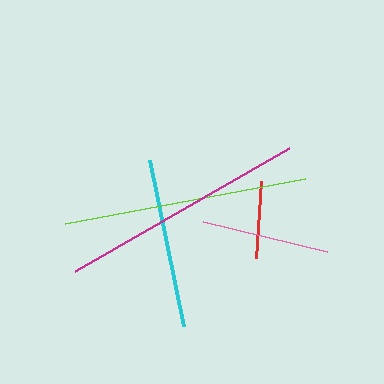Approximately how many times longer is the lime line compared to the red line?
The lime line is approximately 3.2 times the length of the red line.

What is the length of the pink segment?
The pink segment is approximately 128 pixels long.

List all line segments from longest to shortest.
From longest to shortest: magenta, lime, cyan, pink, red.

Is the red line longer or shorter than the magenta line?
The magenta line is longer than the red line.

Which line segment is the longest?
The magenta line is the longest at approximately 247 pixels.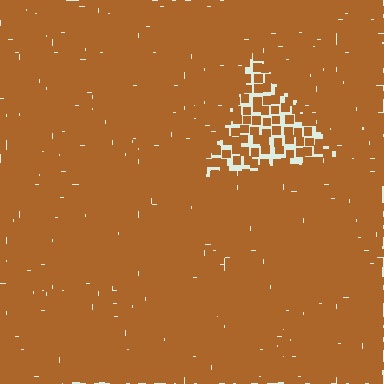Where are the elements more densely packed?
The elements are more densely packed outside the triangle boundary.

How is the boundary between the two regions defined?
The boundary is defined by a change in element density (approximately 2.5x ratio). All elements are the same color, size, and shape.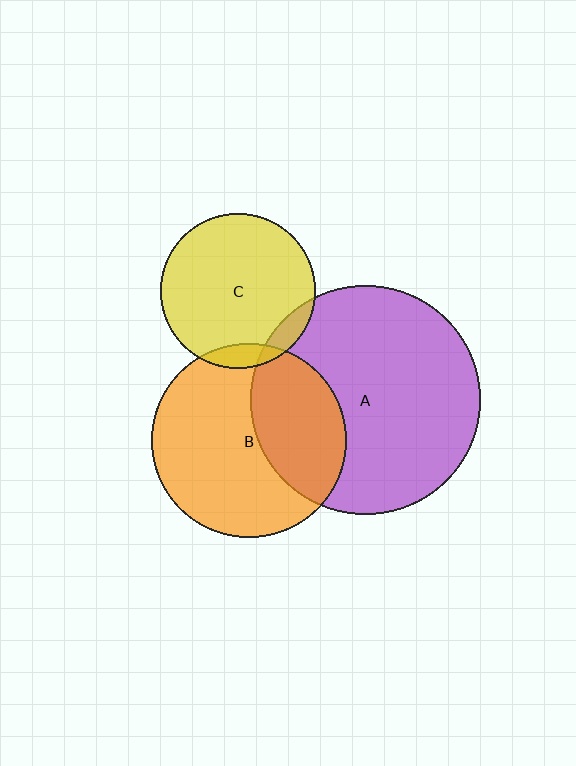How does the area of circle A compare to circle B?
Approximately 1.4 times.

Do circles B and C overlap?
Yes.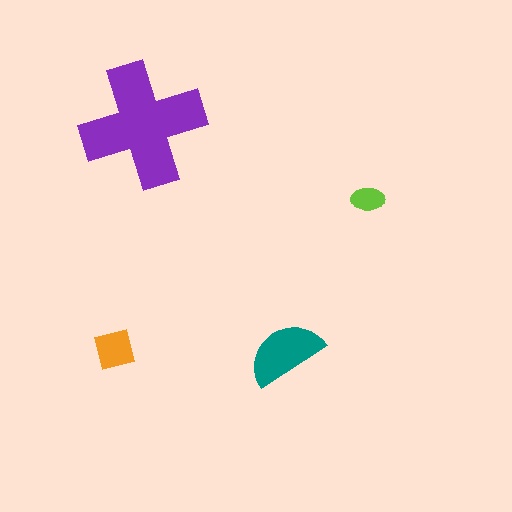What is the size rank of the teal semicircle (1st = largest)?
2nd.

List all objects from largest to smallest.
The purple cross, the teal semicircle, the orange square, the lime ellipse.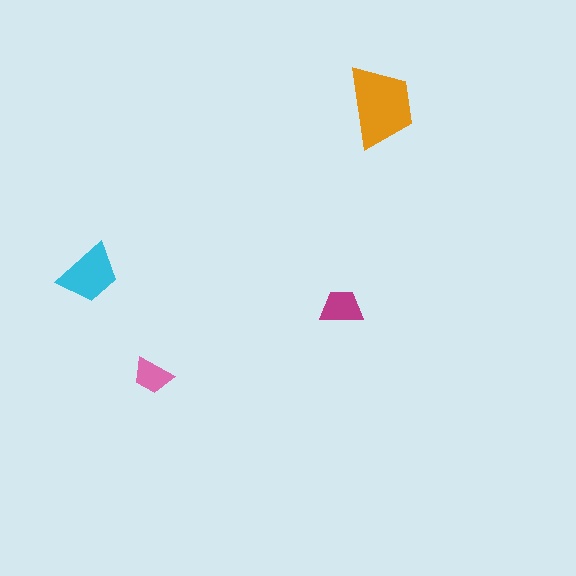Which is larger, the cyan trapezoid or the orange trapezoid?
The orange one.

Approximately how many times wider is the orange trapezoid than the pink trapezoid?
About 2 times wider.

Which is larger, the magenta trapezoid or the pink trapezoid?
The magenta one.